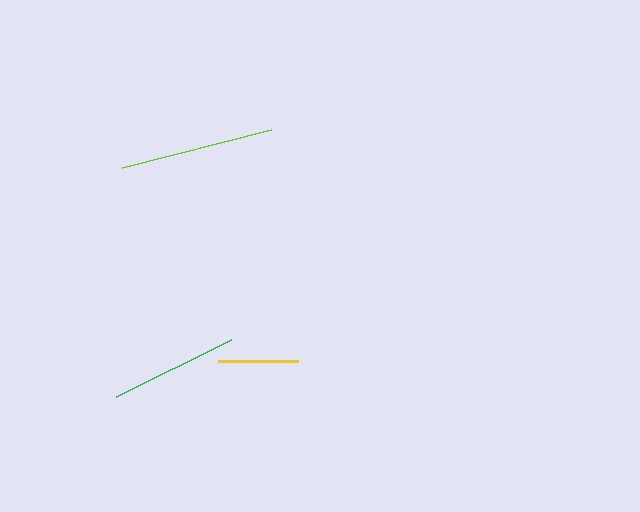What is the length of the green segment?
The green segment is approximately 128 pixels long.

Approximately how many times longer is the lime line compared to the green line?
The lime line is approximately 1.2 times the length of the green line.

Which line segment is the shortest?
The yellow line is the shortest at approximately 80 pixels.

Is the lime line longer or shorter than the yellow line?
The lime line is longer than the yellow line.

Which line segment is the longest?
The lime line is the longest at approximately 153 pixels.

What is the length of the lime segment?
The lime segment is approximately 153 pixels long.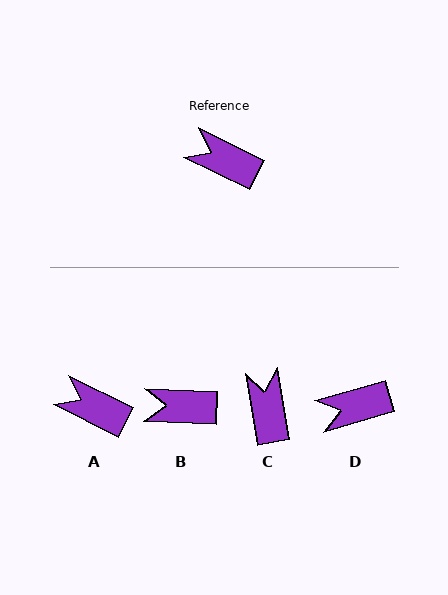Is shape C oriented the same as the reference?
No, it is off by about 54 degrees.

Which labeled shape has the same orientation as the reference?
A.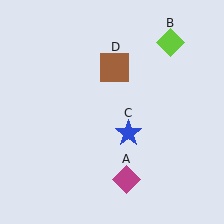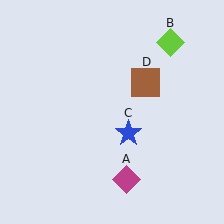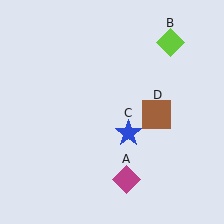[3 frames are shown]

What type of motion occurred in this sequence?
The brown square (object D) rotated clockwise around the center of the scene.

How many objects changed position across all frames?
1 object changed position: brown square (object D).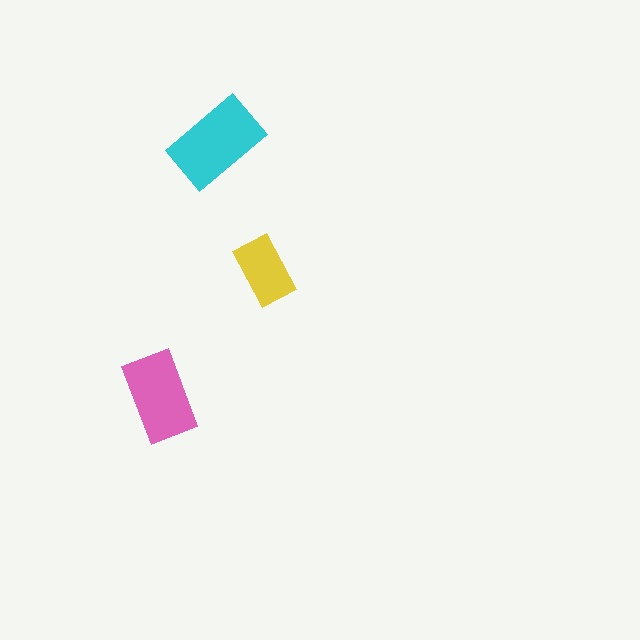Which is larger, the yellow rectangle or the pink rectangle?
The pink one.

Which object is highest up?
The cyan rectangle is topmost.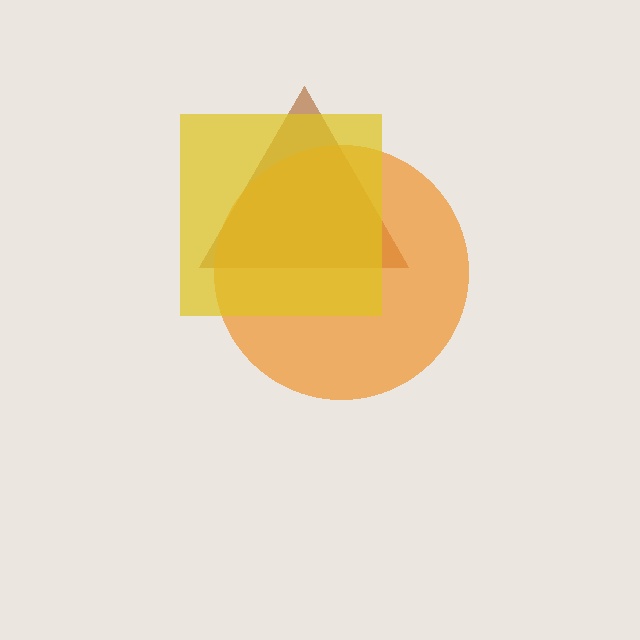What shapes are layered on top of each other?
The layered shapes are: a brown triangle, an orange circle, a yellow square.